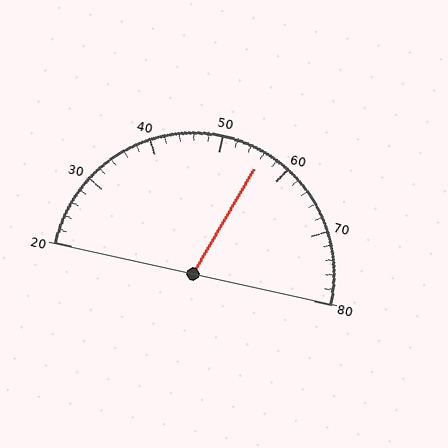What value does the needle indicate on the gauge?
The needle indicates approximately 56.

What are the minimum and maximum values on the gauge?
The gauge ranges from 20 to 80.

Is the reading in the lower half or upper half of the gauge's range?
The reading is in the upper half of the range (20 to 80).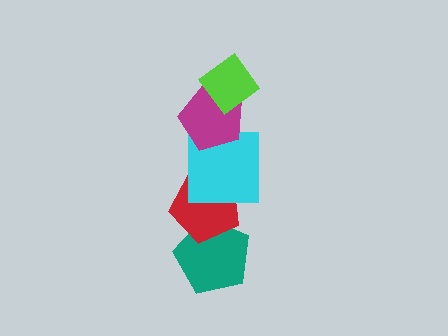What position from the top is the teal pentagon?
The teal pentagon is 5th from the top.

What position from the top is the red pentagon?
The red pentagon is 4th from the top.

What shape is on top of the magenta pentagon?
The lime diamond is on top of the magenta pentagon.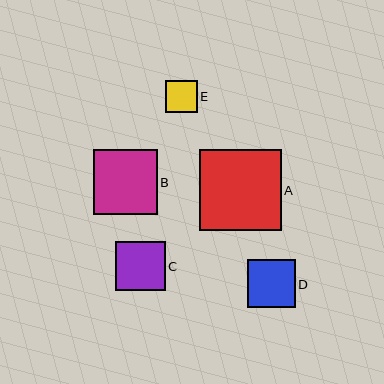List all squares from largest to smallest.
From largest to smallest: A, B, C, D, E.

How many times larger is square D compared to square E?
Square D is approximately 1.5 times the size of square E.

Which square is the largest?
Square A is the largest with a size of approximately 82 pixels.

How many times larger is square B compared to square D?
Square B is approximately 1.3 times the size of square D.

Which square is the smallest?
Square E is the smallest with a size of approximately 32 pixels.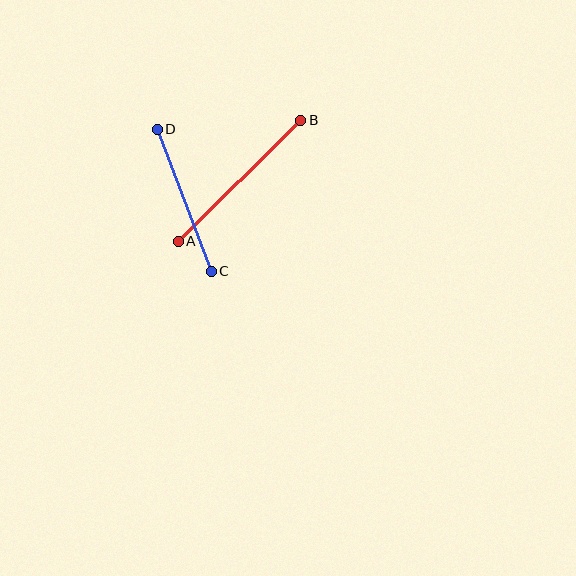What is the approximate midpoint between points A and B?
The midpoint is at approximately (239, 181) pixels.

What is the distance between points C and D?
The distance is approximately 152 pixels.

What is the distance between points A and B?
The distance is approximately 172 pixels.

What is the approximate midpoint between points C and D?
The midpoint is at approximately (184, 200) pixels.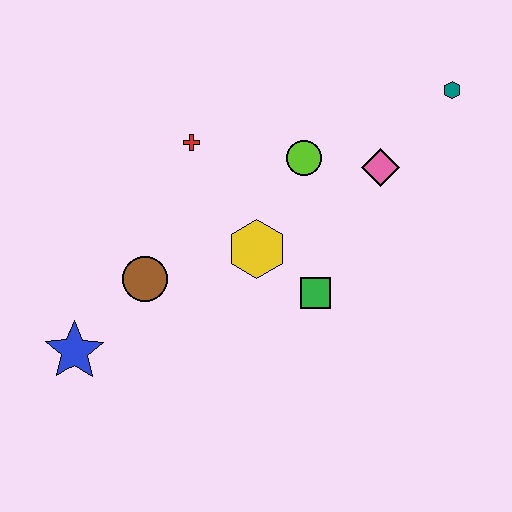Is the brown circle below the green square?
No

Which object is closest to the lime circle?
The pink diamond is closest to the lime circle.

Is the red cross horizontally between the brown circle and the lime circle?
Yes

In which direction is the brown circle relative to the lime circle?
The brown circle is to the left of the lime circle.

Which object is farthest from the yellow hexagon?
The teal hexagon is farthest from the yellow hexagon.